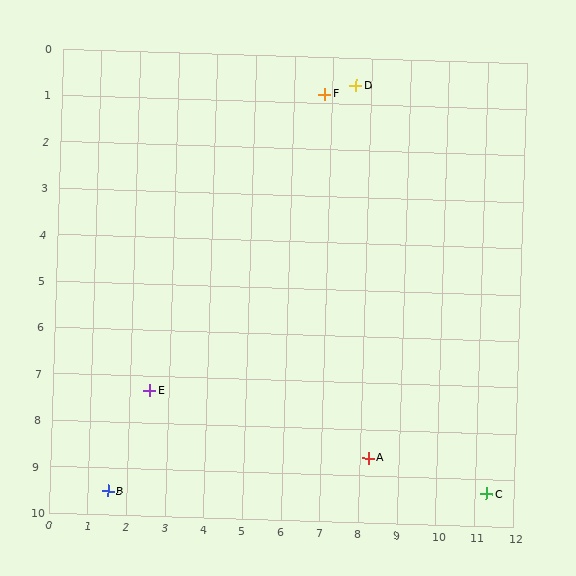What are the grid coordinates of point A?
Point A is at approximately (8.2, 8.6).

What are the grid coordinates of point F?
Point F is at approximately (6.8, 0.8).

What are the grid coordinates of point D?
Point D is at approximately (7.6, 0.6).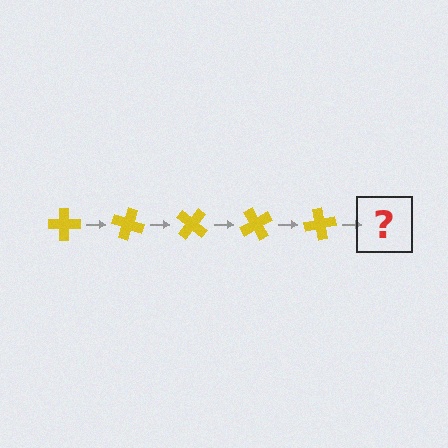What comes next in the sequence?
The next element should be a yellow cross rotated 100 degrees.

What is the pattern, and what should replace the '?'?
The pattern is that the cross rotates 20 degrees each step. The '?' should be a yellow cross rotated 100 degrees.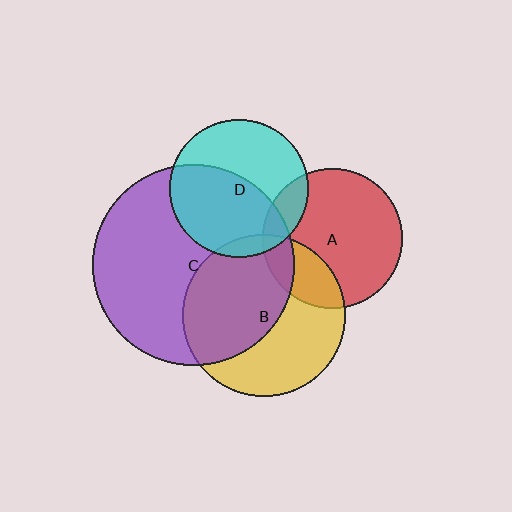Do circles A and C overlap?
Yes.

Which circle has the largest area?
Circle C (purple).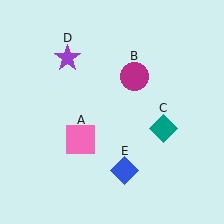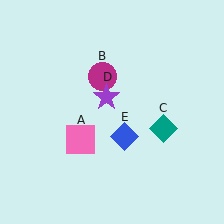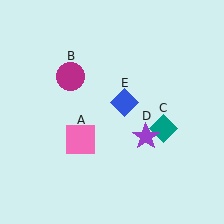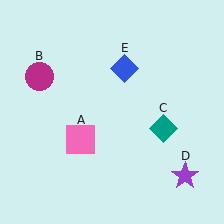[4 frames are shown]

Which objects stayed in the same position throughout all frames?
Pink square (object A) and teal diamond (object C) remained stationary.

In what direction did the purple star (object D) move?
The purple star (object D) moved down and to the right.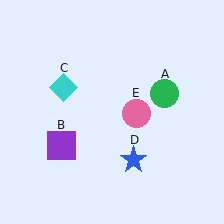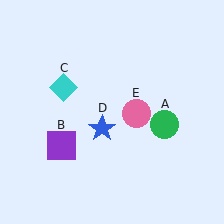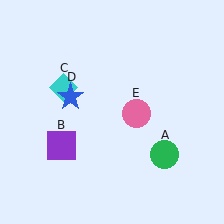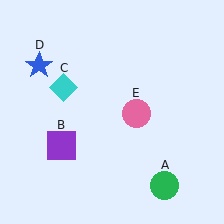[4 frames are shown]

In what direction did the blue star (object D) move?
The blue star (object D) moved up and to the left.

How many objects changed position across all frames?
2 objects changed position: green circle (object A), blue star (object D).